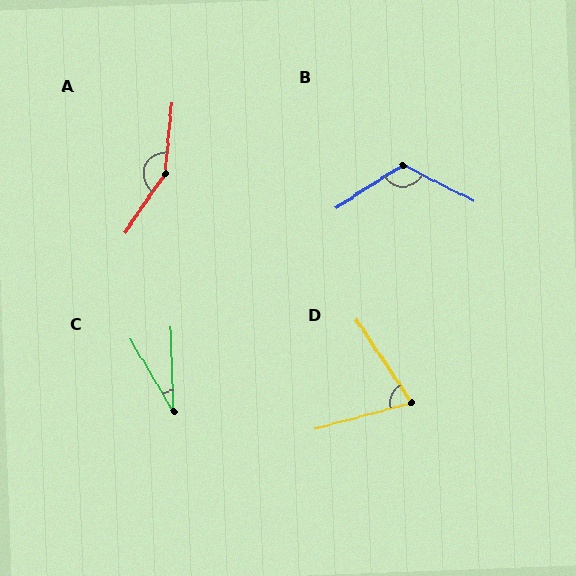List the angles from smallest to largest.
C (29°), D (71°), B (120°), A (151°).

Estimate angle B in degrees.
Approximately 120 degrees.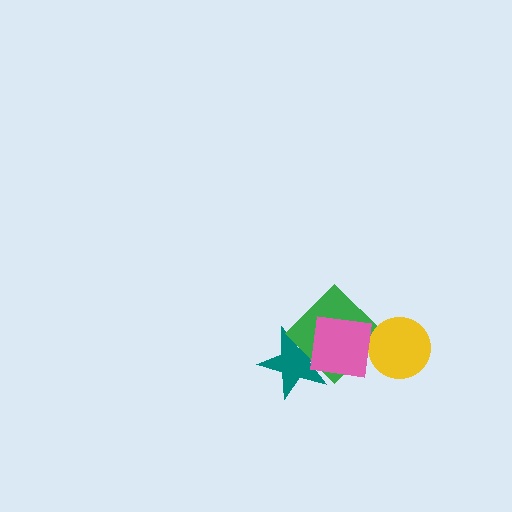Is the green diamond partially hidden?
Yes, it is partially covered by another shape.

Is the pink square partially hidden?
No, no other shape covers it.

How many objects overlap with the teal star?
2 objects overlap with the teal star.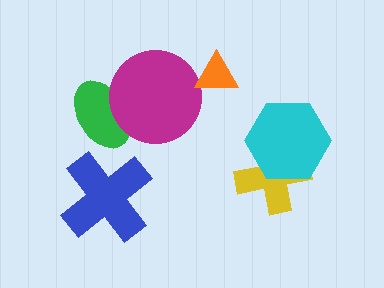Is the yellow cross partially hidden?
Yes, it is partially covered by another shape.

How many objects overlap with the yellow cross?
1 object overlaps with the yellow cross.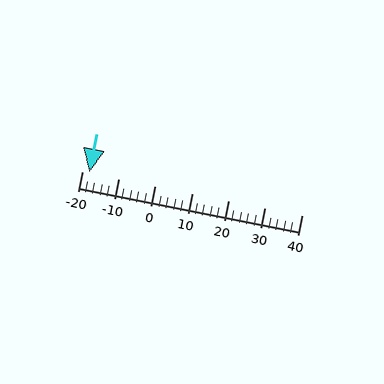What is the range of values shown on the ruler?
The ruler shows values from -20 to 40.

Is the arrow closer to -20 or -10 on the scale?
The arrow is closer to -20.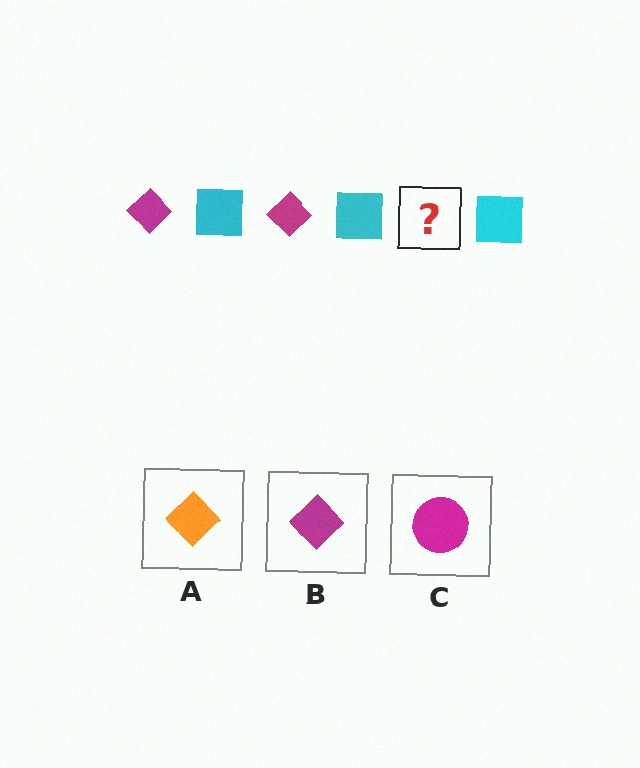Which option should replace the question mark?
Option B.